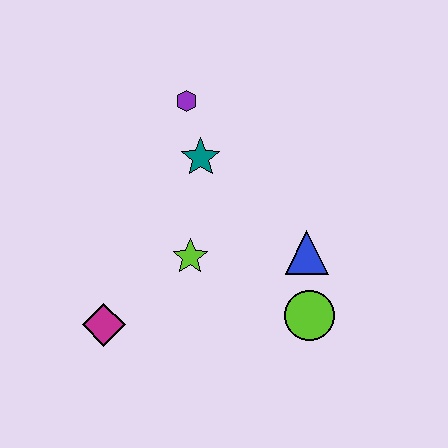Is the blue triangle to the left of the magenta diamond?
No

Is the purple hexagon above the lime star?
Yes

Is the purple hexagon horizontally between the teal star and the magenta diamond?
Yes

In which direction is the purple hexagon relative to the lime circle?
The purple hexagon is above the lime circle.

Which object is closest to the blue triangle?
The lime circle is closest to the blue triangle.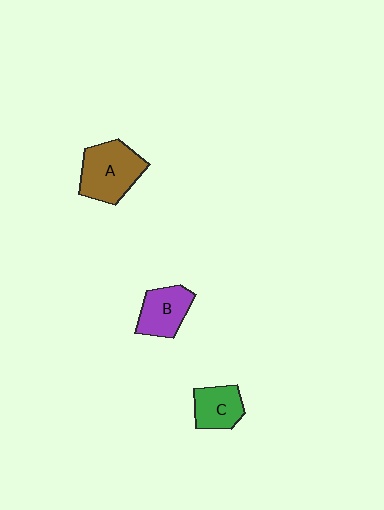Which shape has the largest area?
Shape A (brown).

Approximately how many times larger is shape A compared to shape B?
Approximately 1.4 times.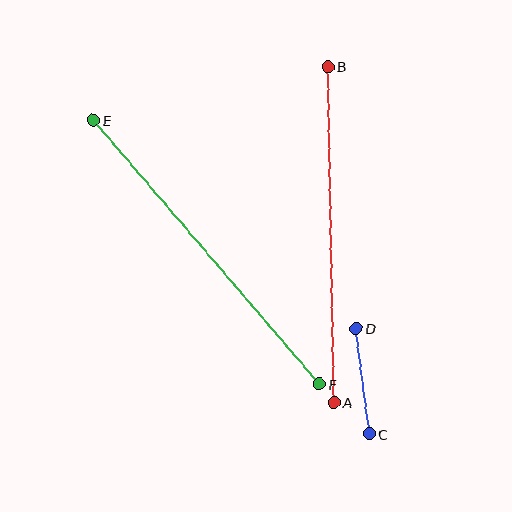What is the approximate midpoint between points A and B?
The midpoint is at approximately (331, 235) pixels.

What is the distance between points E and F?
The distance is approximately 347 pixels.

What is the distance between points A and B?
The distance is approximately 336 pixels.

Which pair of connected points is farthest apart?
Points E and F are farthest apart.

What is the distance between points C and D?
The distance is approximately 106 pixels.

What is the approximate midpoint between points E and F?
The midpoint is at approximately (206, 252) pixels.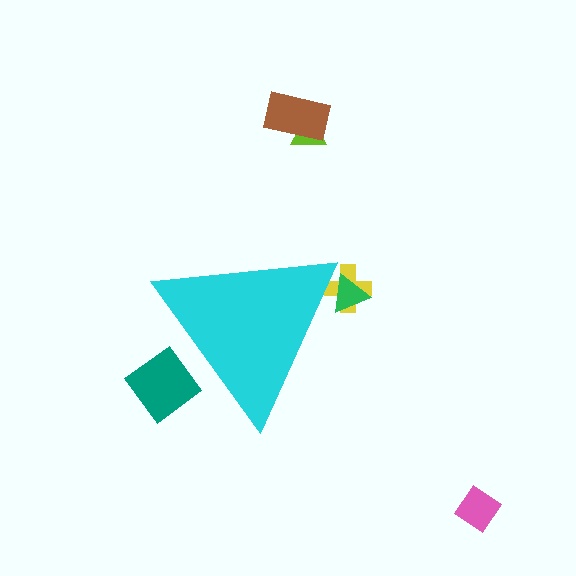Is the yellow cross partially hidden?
Yes, the yellow cross is partially hidden behind the cyan triangle.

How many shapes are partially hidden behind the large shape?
3 shapes are partially hidden.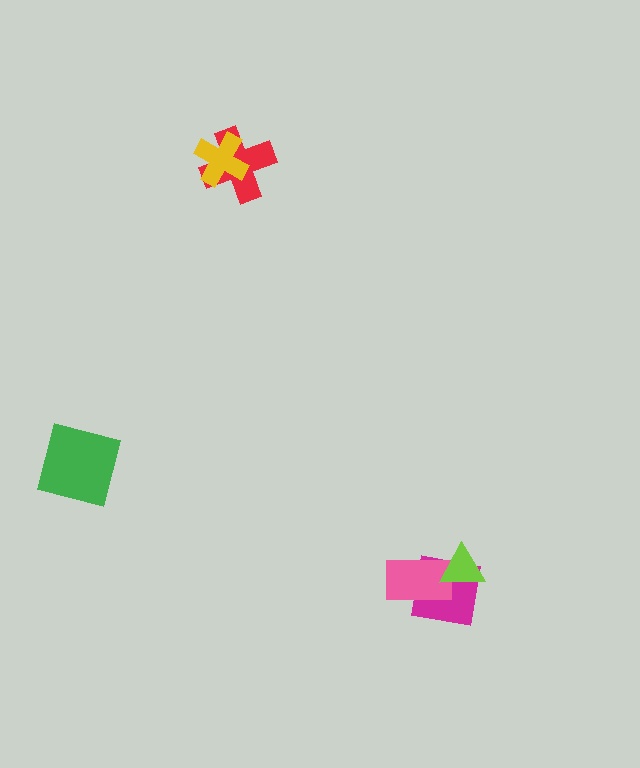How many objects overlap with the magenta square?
2 objects overlap with the magenta square.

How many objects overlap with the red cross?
1 object overlaps with the red cross.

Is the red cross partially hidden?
Yes, it is partially covered by another shape.